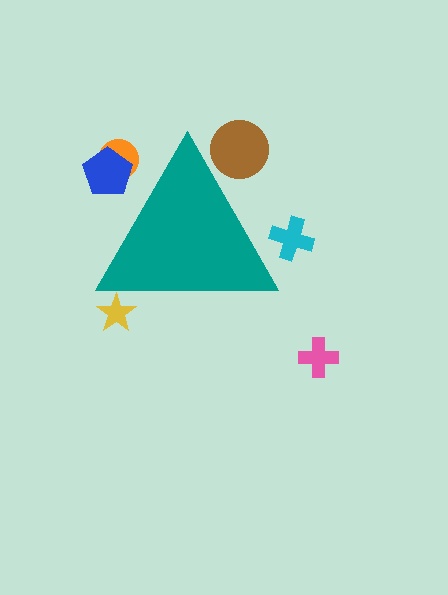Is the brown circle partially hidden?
Yes, the brown circle is partially hidden behind the teal triangle.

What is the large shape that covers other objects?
A teal triangle.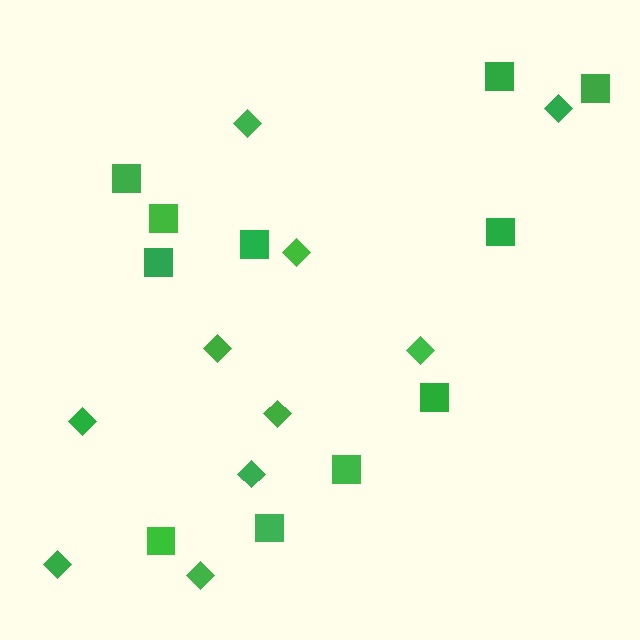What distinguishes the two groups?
There are 2 groups: one group of diamonds (10) and one group of squares (11).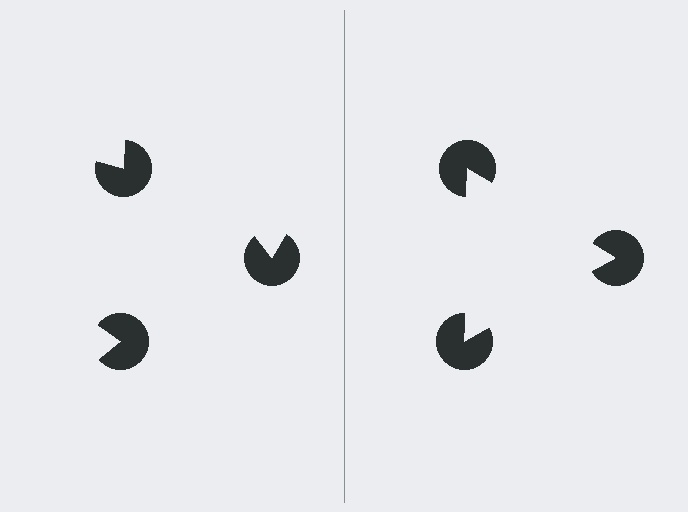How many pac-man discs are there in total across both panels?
6 — 3 on each side.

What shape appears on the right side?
An illusory triangle.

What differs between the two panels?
The pac-man discs are positioned identically on both sides; only the wedge orientations differ. On the right they align to a triangle; on the left they are misaligned.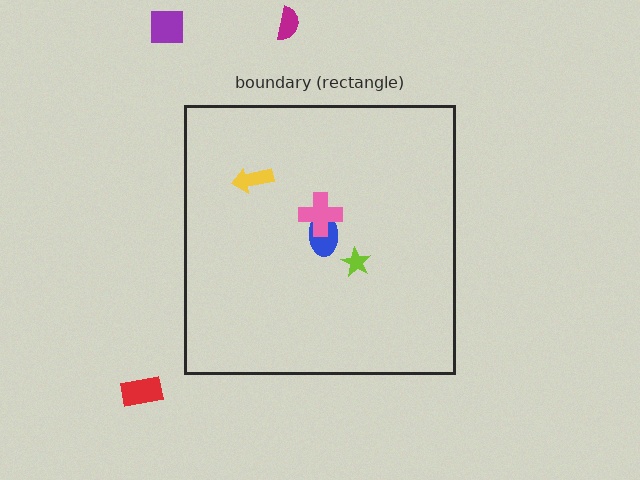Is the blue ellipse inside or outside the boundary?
Inside.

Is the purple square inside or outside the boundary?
Outside.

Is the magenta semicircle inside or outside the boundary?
Outside.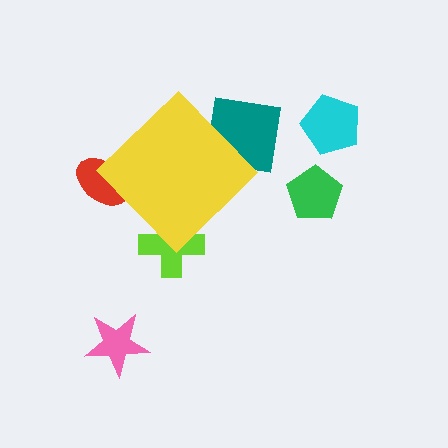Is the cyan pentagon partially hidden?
No, the cyan pentagon is fully visible.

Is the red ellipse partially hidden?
Yes, the red ellipse is partially hidden behind the yellow diamond.